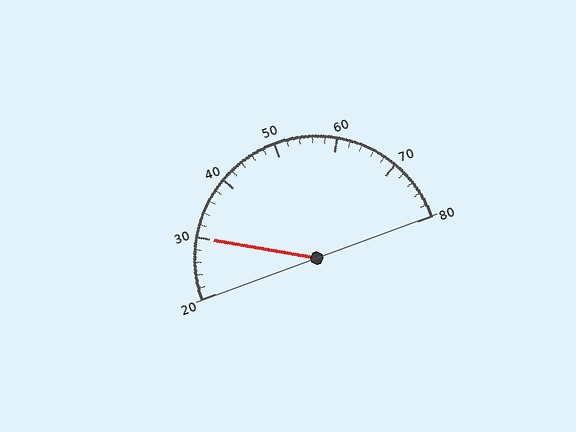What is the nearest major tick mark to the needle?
The nearest major tick mark is 30.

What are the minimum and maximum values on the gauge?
The gauge ranges from 20 to 80.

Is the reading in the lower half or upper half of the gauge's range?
The reading is in the lower half of the range (20 to 80).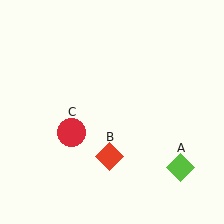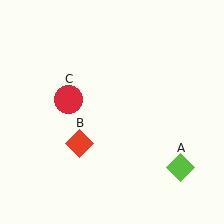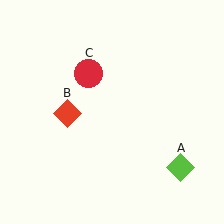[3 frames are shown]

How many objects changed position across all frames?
2 objects changed position: red diamond (object B), red circle (object C).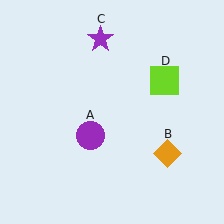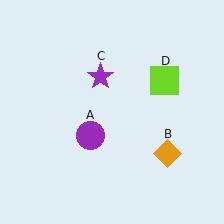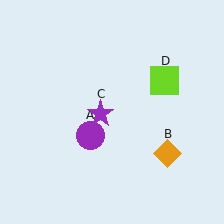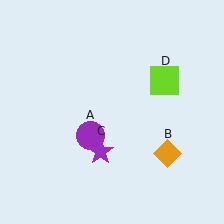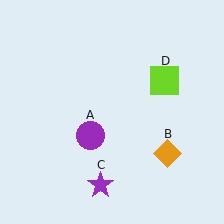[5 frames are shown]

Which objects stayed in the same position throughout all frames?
Purple circle (object A) and orange diamond (object B) and lime square (object D) remained stationary.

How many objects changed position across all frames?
1 object changed position: purple star (object C).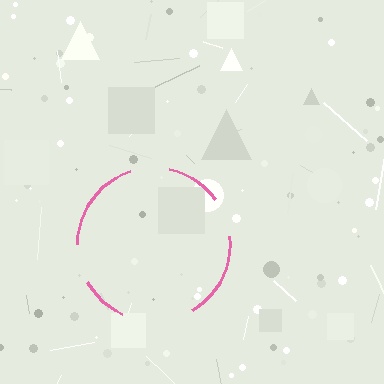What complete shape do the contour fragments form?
The contour fragments form a circle.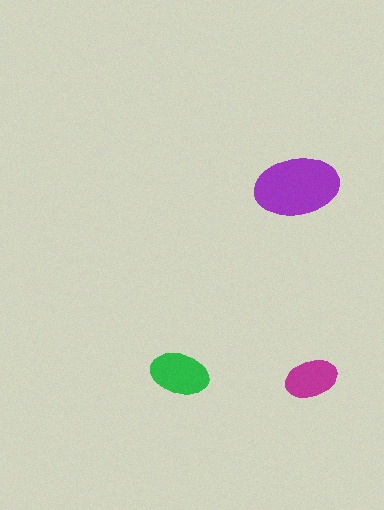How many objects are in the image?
There are 3 objects in the image.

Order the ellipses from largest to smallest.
the purple one, the green one, the magenta one.